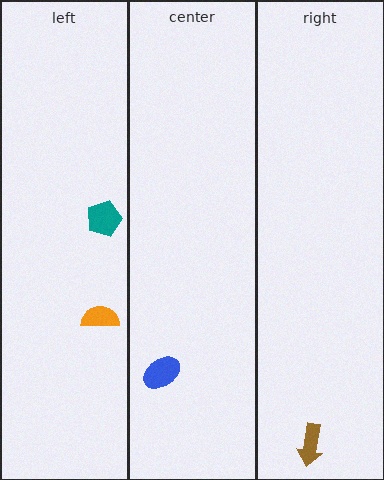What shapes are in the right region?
The brown arrow.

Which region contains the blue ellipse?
The center region.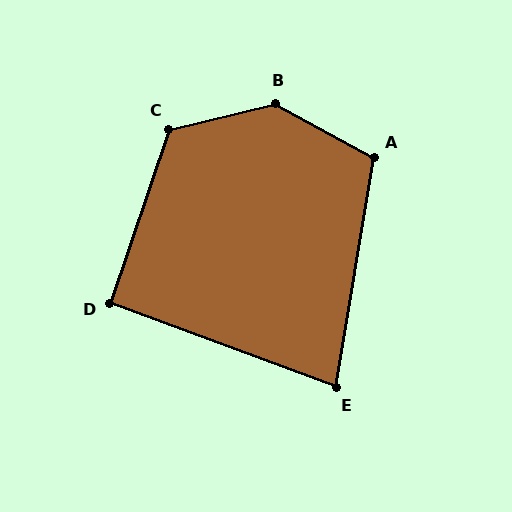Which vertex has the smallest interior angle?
E, at approximately 79 degrees.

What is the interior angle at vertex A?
Approximately 109 degrees (obtuse).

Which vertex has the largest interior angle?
B, at approximately 138 degrees.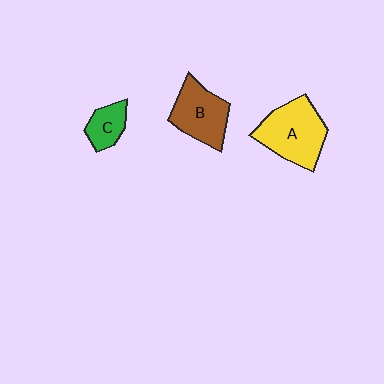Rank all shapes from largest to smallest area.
From largest to smallest: A (yellow), B (brown), C (green).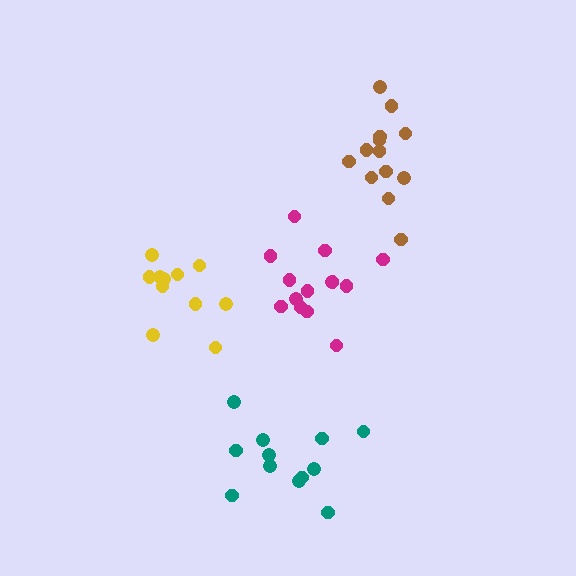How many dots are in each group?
Group 1: 12 dots, Group 2: 11 dots, Group 3: 13 dots, Group 4: 14 dots (50 total).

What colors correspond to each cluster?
The clusters are colored: teal, yellow, brown, magenta.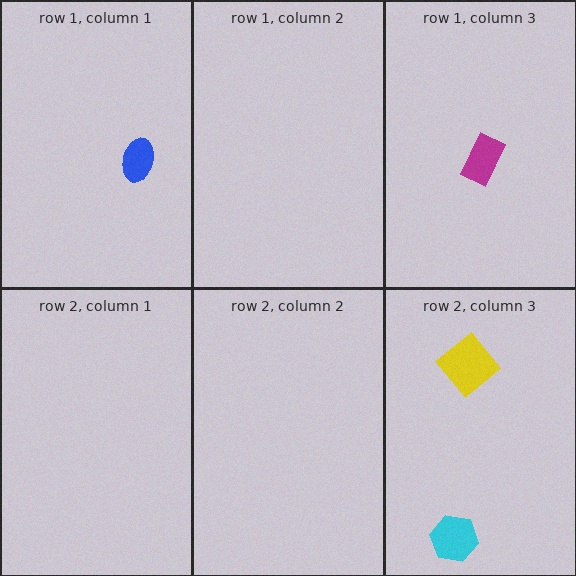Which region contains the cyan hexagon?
The row 2, column 3 region.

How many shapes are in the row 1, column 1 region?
1.